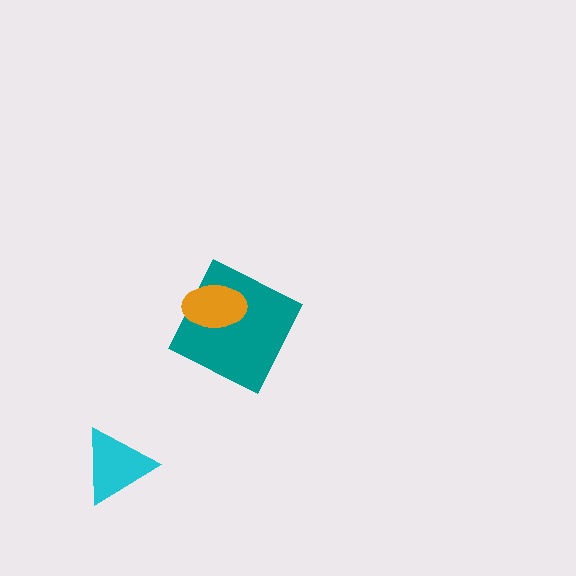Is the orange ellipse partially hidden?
No, no other shape covers it.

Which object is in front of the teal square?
The orange ellipse is in front of the teal square.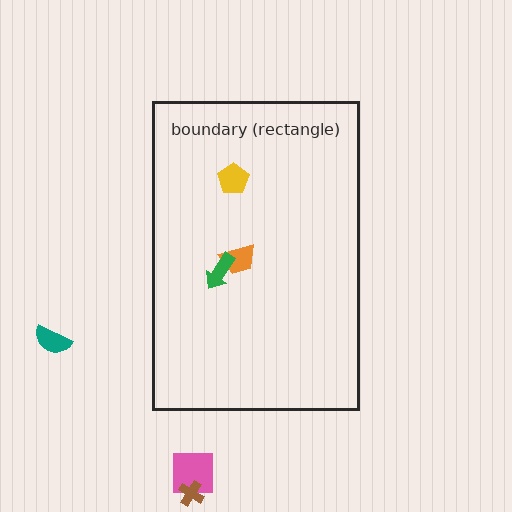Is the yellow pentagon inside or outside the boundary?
Inside.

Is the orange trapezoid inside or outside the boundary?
Inside.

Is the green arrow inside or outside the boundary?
Inside.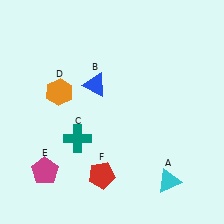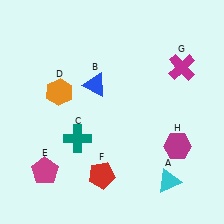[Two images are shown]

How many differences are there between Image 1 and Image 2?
There are 2 differences between the two images.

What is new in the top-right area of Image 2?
A magenta cross (G) was added in the top-right area of Image 2.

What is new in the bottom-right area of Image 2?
A magenta hexagon (H) was added in the bottom-right area of Image 2.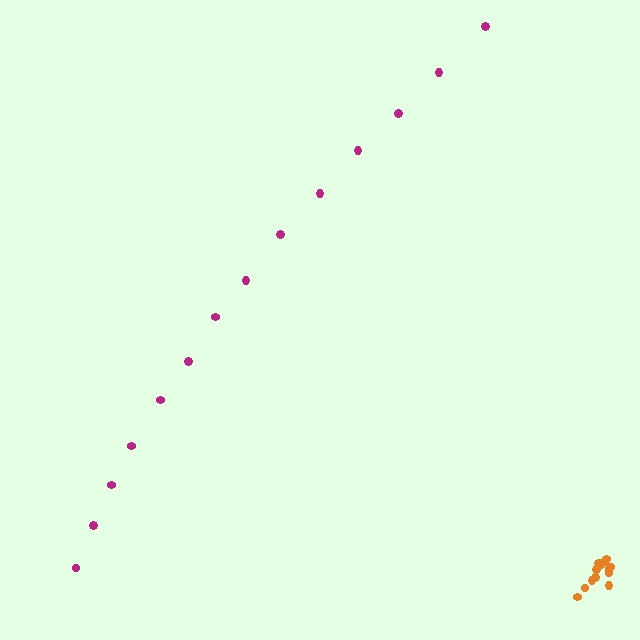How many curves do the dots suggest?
There are 2 distinct paths.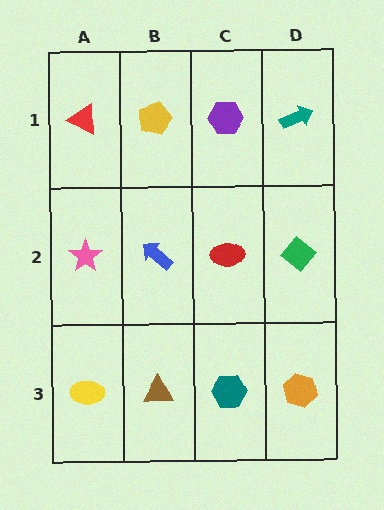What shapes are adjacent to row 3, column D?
A green diamond (row 2, column D), a teal hexagon (row 3, column C).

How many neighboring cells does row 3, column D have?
2.